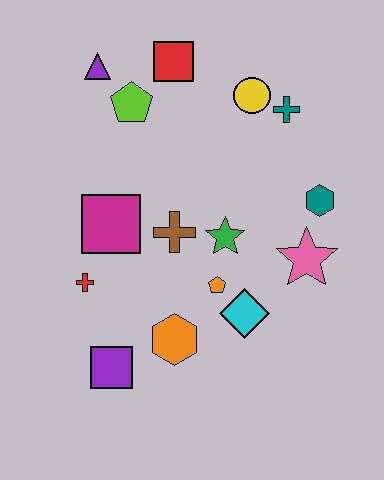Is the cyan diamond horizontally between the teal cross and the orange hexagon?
Yes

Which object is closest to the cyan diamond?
The orange pentagon is closest to the cyan diamond.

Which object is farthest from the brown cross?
The purple triangle is farthest from the brown cross.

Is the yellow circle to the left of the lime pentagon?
No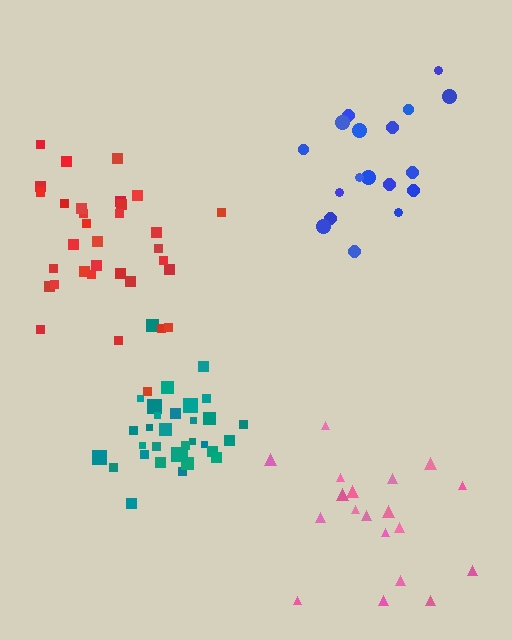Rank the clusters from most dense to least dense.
teal, red, blue, pink.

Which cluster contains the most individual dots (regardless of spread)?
Red (35).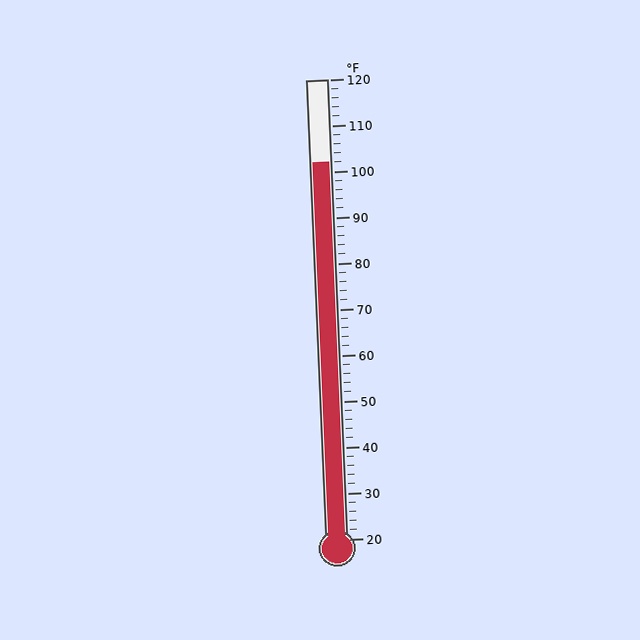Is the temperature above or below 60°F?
The temperature is above 60°F.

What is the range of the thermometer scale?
The thermometer scale ranges from 20°F to 120°F.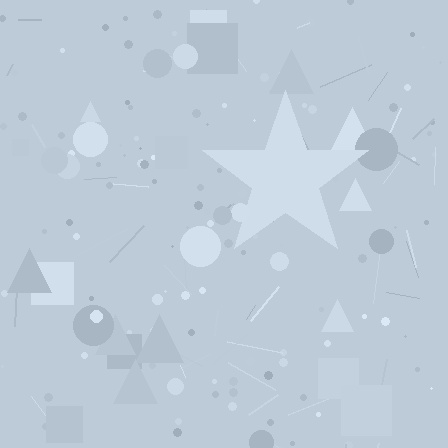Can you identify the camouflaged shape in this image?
The camouflaged shape is a star.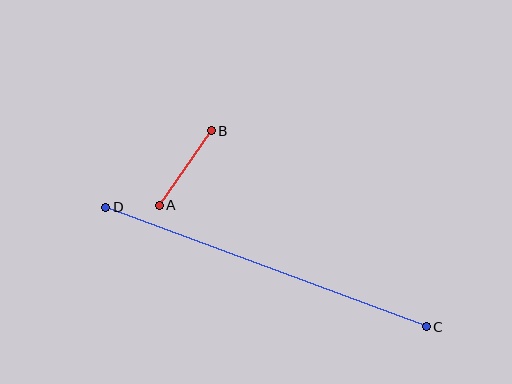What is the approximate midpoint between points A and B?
The midpoint is at approximately (185, 168) pixels.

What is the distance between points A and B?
The distance is approximately 91 pixels.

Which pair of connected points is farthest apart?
Points C and D are farthest apart.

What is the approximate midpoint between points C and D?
The midpoint is at approximately (266, 267) pixels.